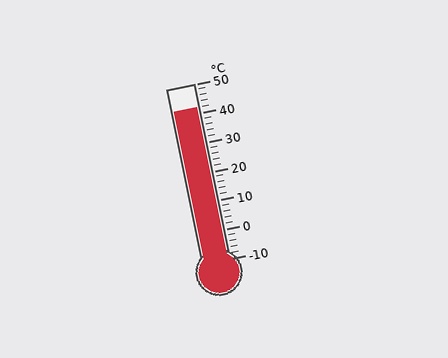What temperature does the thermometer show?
The thermometer shows approximately 42°C.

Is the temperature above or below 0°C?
The temperature is above 0°C.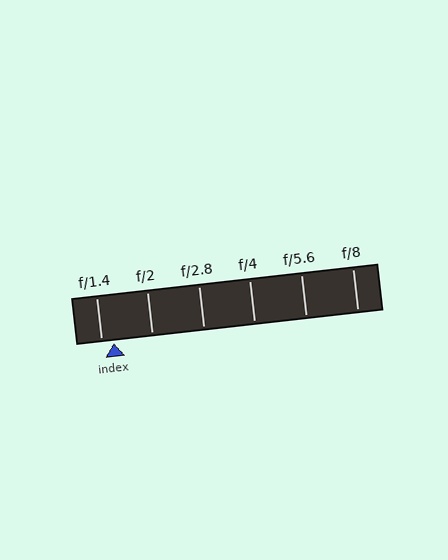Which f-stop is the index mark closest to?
The index mark is closest to f/1.4.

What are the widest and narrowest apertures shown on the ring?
The widest aperture shown is f/1.4 and the narrowest is f/8.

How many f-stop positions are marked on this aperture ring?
There are 6 f-stop positions marked.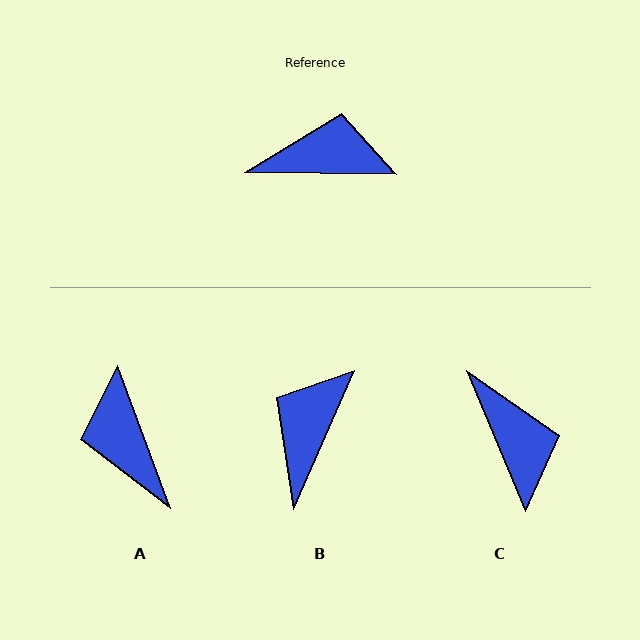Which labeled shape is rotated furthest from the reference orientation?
A, about 111 degrees away.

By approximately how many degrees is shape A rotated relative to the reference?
Approximately 111 degrees counter-clockwise.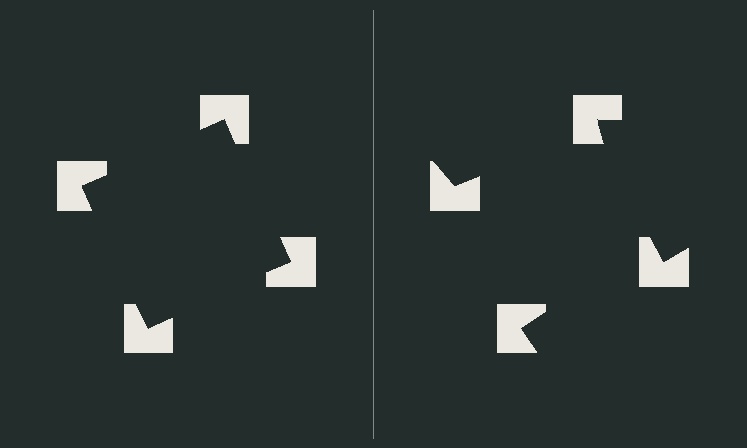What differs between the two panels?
The notched squares are positioned identically on both sides; only the wedge orientations differ. On the left they align to a square; on the right they are misaligned.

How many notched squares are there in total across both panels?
8 — 4 on each side.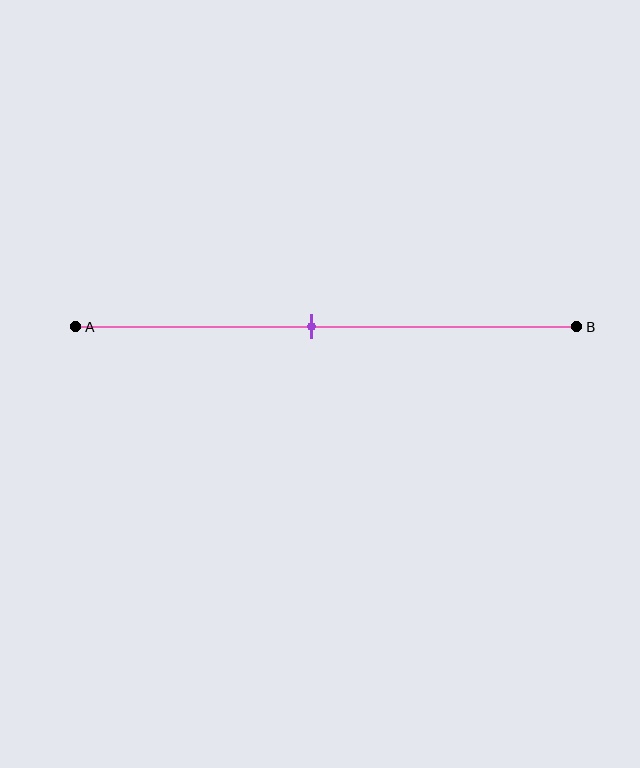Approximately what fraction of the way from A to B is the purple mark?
The purple mark is approximately 45% of the way from A to B.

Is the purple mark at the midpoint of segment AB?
Yes, the mark is approximately at the midpoint.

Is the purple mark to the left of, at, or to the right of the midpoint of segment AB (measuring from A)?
The purple mark is approximately at the midpoint of segment AB.